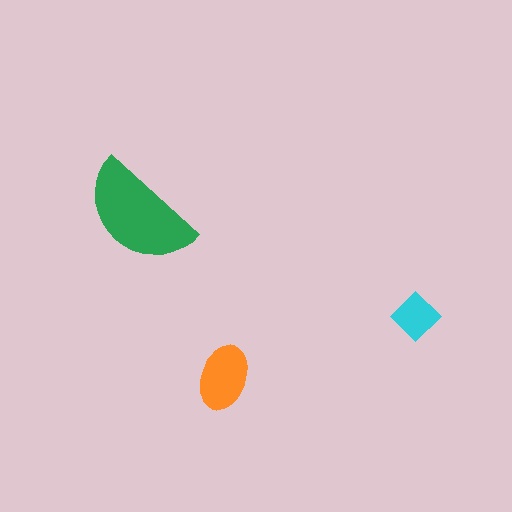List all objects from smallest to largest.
The cyan diamond, the orange ellipse, the green semicircle.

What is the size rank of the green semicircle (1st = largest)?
1st.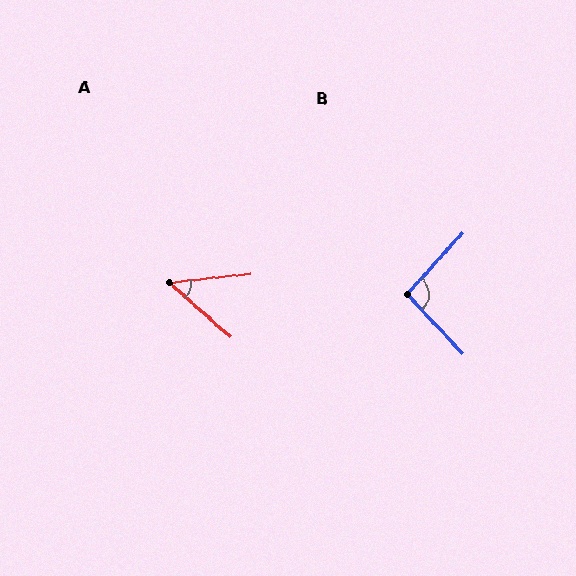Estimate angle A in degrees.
Approximately 48 degrees.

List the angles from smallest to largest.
A (48°), B (95°).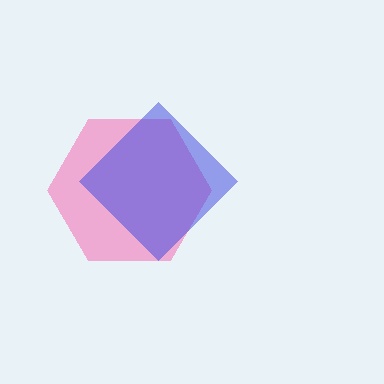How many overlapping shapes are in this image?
There are 2 overlapping shapes in the image.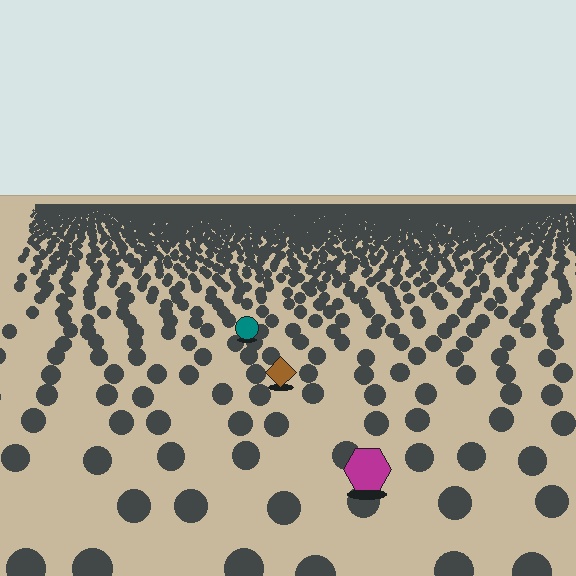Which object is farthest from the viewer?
The teal circle is farthest from the viewer. It appears smaller and the ground texture around it is denser.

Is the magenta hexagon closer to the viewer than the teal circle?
Yes. The magenta hexagon is closer — you can tell from the texture gradient: the ground texture is coarser near it.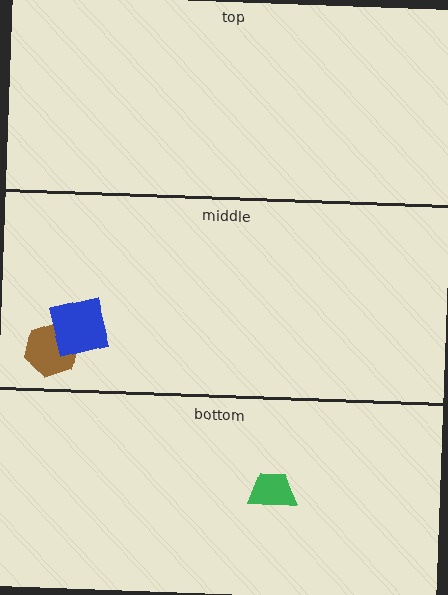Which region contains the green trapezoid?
The bottom region.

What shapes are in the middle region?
The brown hexagon, the blue square.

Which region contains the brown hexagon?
The middle region.